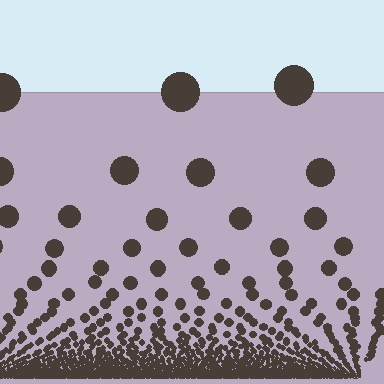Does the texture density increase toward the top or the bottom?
Density increases toward the bottom.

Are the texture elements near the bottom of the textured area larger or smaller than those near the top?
Smaller. The gradient is inverted — elements near the bottom are smaller and denser.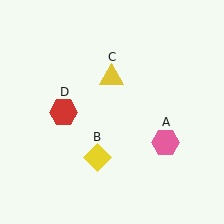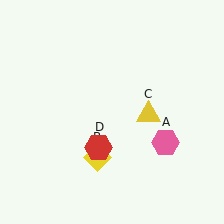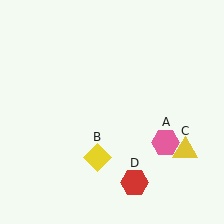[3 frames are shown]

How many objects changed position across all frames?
2 objects changed position: yellow triangle (object C), red hexagon (object D).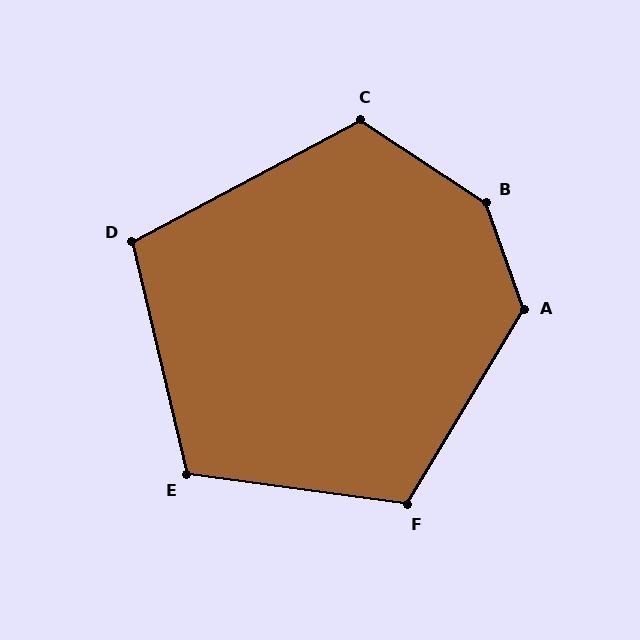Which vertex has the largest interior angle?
B, at approximately 142 degrees.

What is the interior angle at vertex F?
Approximately 113 degrees (obtuse).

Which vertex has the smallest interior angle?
D, at approximately 105 degrees.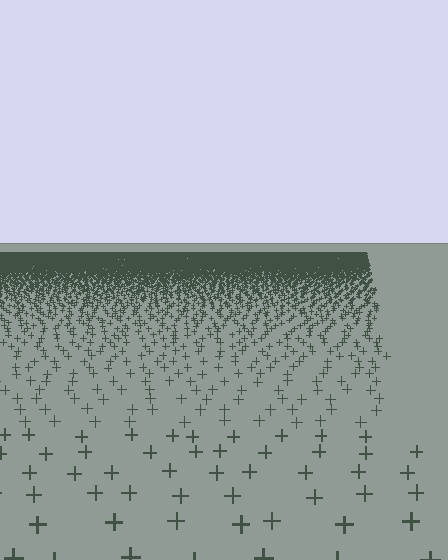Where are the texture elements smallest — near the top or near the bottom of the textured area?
Near the top.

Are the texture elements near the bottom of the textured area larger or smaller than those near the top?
Larger. Near the bottom, elements are closer to the viewer and appear at a bigger on-screen size.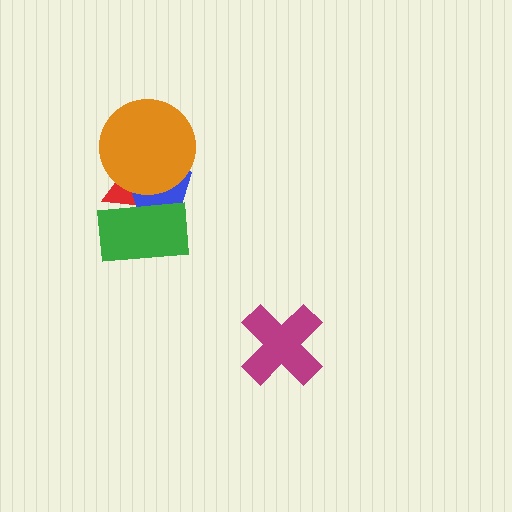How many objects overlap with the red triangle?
3 objects overlap with the red triangle.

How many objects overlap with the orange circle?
2 objects overlap with the orange circle.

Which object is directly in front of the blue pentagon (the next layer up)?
The green rectangle is directly in front of the blue pentagon.